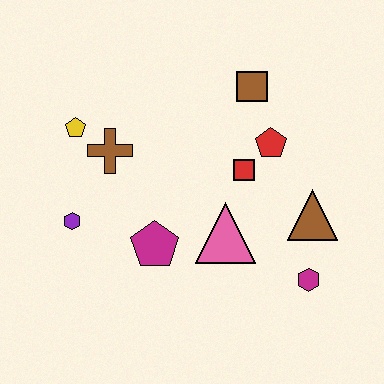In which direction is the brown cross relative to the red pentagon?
The brown cross is to the left of the red pentagon.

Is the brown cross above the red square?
Yes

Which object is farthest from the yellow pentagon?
The magenta hexagon is farthest from the yellow pentagon.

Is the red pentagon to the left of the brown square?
No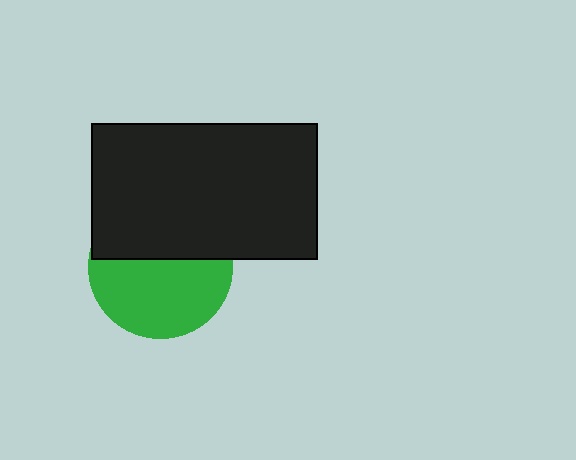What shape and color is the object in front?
The object in front is a black rectangle.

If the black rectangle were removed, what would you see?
You would see the complete green circle.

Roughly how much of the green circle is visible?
About half of it is visible (roughly 57%).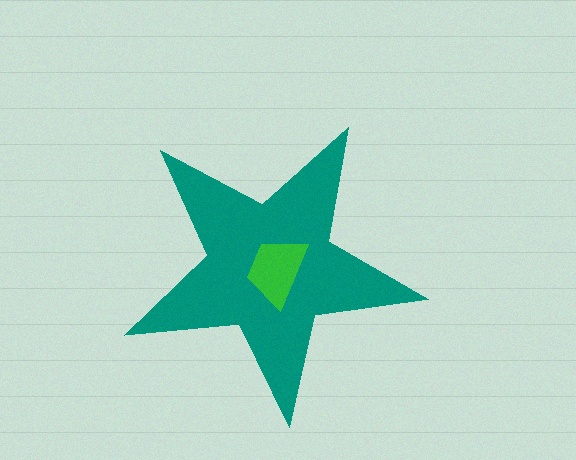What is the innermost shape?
The green trapezoid.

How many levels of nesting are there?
2.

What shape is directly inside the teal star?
The green trapezoid.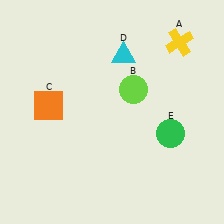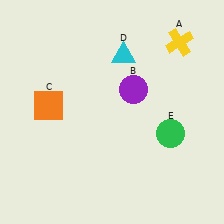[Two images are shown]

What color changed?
The circle (B) changed from lime in Image 1 to purple in Image 2.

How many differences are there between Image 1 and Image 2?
There is 1 difference between the two images.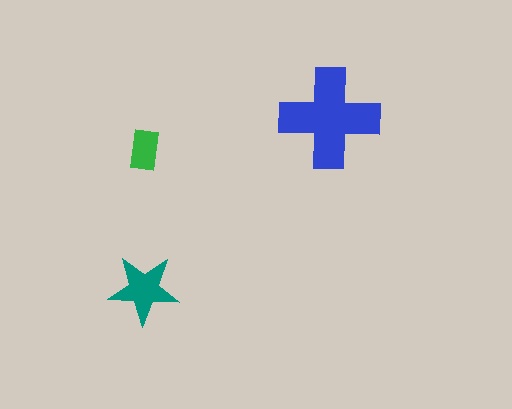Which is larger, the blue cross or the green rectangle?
The blue cross.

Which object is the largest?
The blue cross.